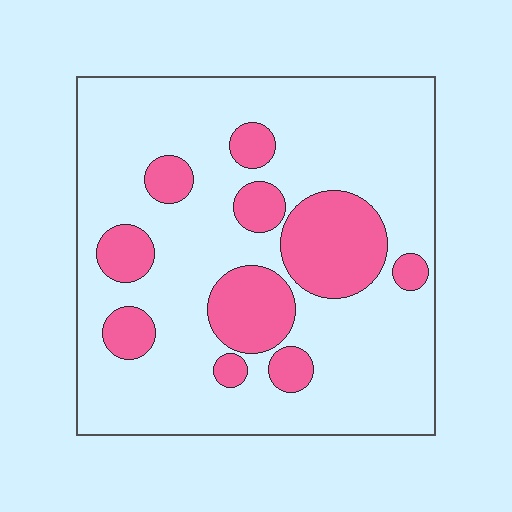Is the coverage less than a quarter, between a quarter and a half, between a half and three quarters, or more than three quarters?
Less than a quarter.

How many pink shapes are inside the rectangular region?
10.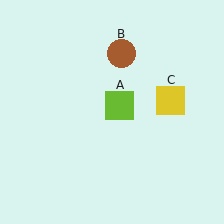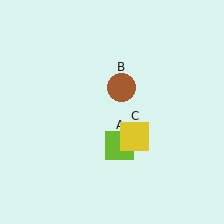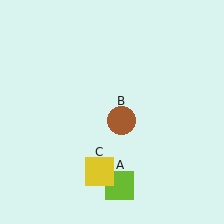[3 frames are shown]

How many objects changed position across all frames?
3 objects changed position: lime square (object A), brown circle (object B), yellow square (object C).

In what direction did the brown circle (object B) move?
The brown circle (object B) moved down.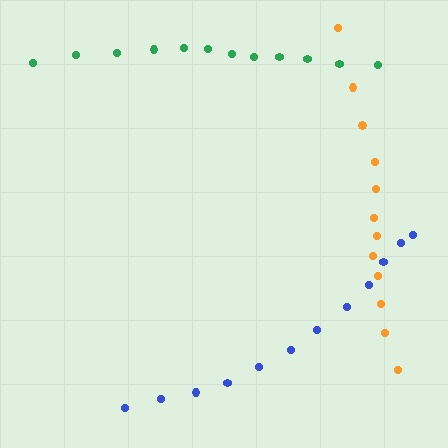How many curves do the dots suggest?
There are 3 distinct paths.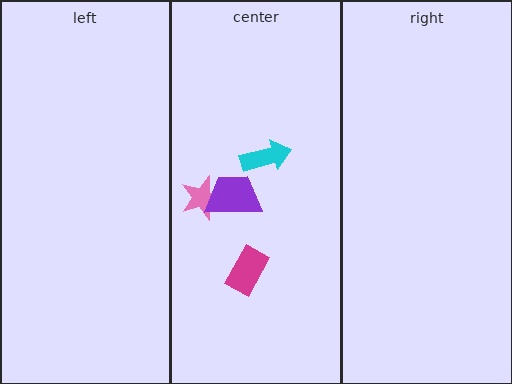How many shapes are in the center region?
4.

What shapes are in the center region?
The pink star, the magenta rectangle, the cyan arrow, the purple trapezoid.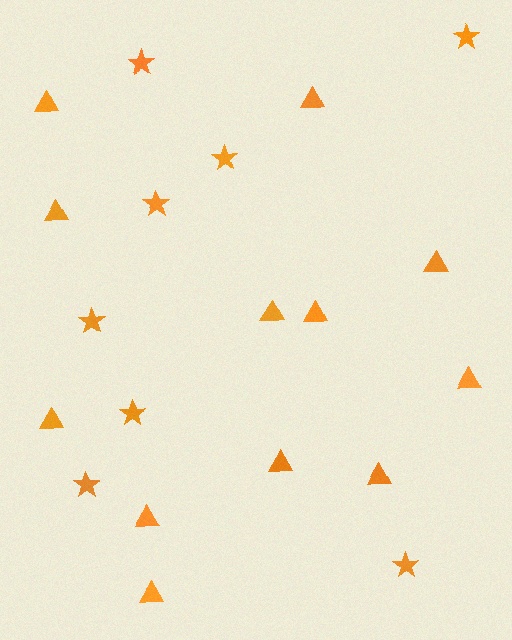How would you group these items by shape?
There are 2 groups: one group of stars (8) and one group of triangles (12).